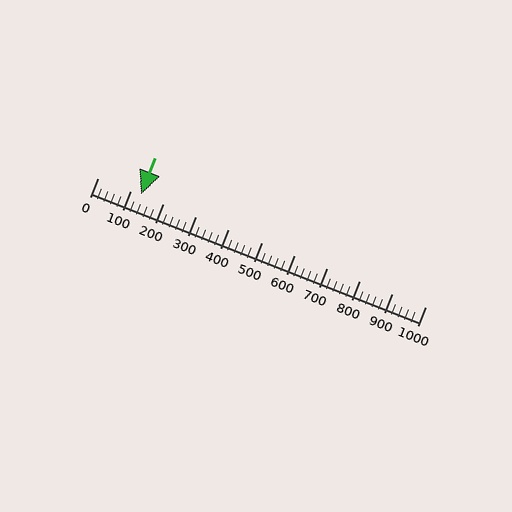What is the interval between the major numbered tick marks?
The major tick marks are spaced 100 units apart.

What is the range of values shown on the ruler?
The ruler shows values from 0 to 1000.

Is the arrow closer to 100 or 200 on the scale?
The arrow is closer to 100.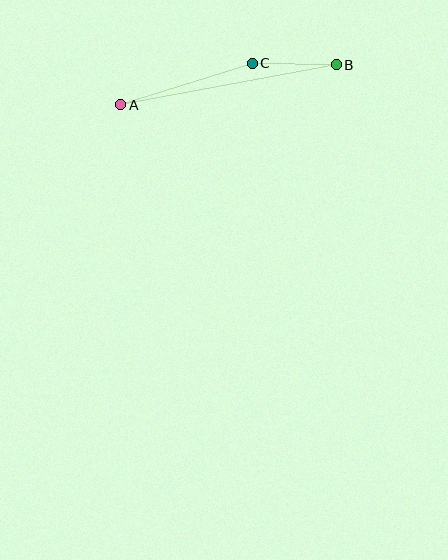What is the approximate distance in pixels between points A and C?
The distance between A and C is approximately 138 pixels.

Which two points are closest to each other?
Points B and C are closest to each other.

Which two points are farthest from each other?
Points A and B are farthest from each other.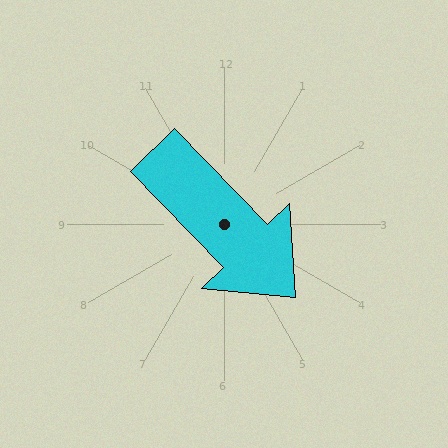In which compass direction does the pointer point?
Southeast.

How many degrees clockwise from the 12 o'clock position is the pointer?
Approximately 136 degrees.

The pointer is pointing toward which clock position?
Roughly 5 o'clock.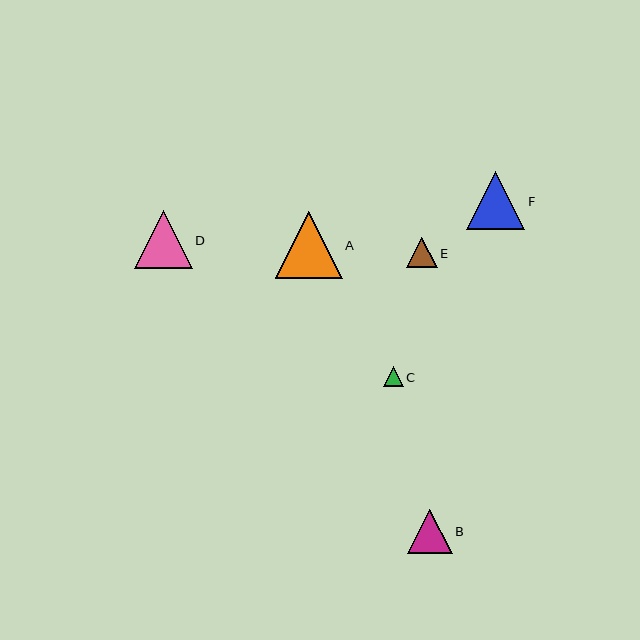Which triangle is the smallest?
Triangle C is the smallest with a size of approximately 20 pixels.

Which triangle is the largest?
Triangle A is the largest with a size of approximately 67 pixels.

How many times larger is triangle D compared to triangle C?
Triangle D is approximately 2.8 times the size of triangle C.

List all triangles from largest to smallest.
From largest to smallest: A, F, D, B, E, C.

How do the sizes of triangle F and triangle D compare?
Triangle F and triangle D are approximately the same size.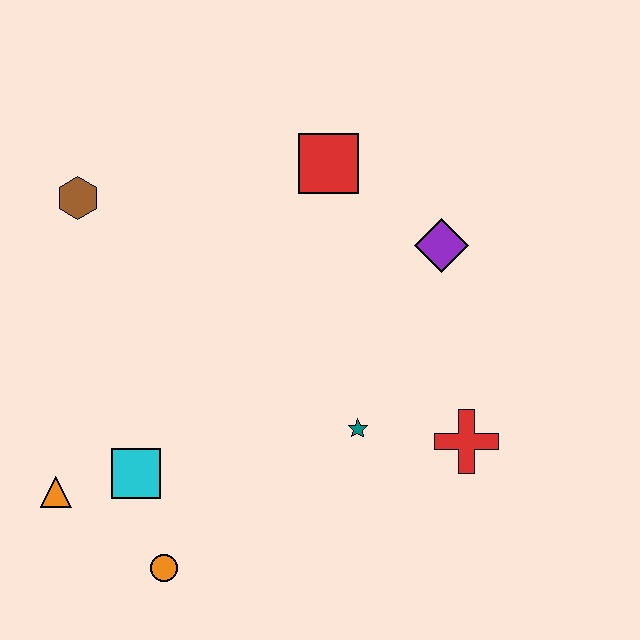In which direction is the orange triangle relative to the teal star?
The orange triangle is to the left of the teal star.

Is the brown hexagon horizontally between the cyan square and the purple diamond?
No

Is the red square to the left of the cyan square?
No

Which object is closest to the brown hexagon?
The red square is closest to the brown hexagon.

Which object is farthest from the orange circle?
The red square is farthest from the orange circle.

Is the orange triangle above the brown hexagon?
No